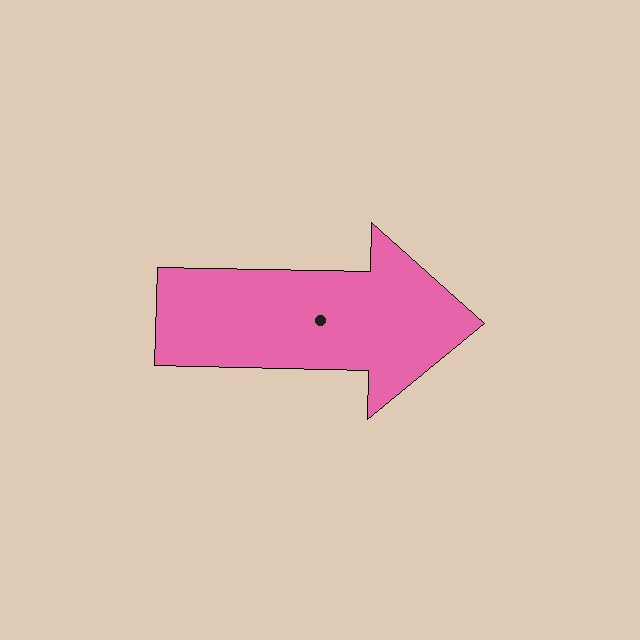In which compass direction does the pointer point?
East.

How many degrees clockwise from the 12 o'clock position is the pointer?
Approximately 91 degrees.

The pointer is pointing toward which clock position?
Roughly 3 o'clock.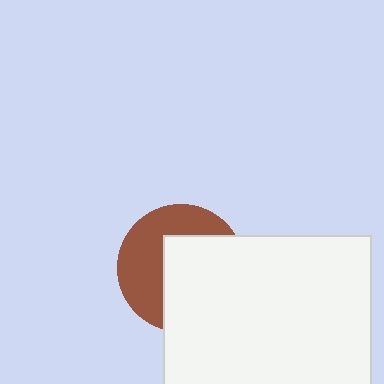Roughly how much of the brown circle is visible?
About half of it is visible (roughly 47%).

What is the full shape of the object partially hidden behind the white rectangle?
The partially hidden object is a brown circle.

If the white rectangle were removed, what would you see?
You would see the complete brown circle.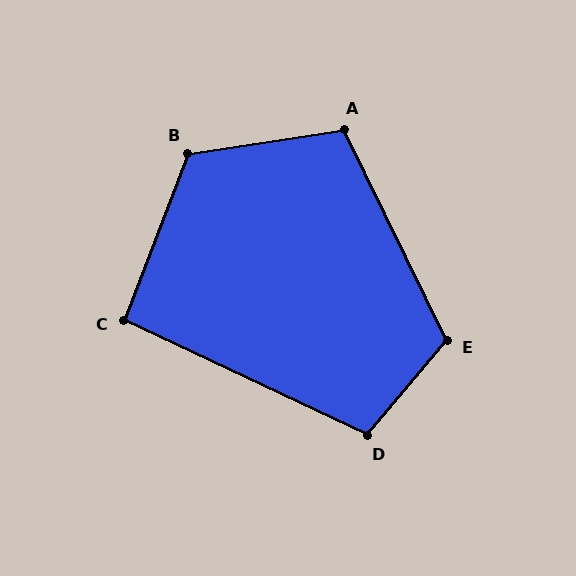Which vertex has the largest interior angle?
B, at approximately 120 degrees.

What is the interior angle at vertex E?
Approximately 114 degrees (obtuse).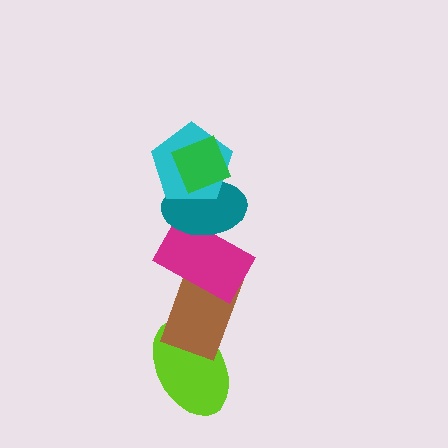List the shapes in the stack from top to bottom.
From top to bottom: the green diamond, the cyan pentagon, the teal ellipse, the magenta rectangle, the brown rectangle, the lime ellipse.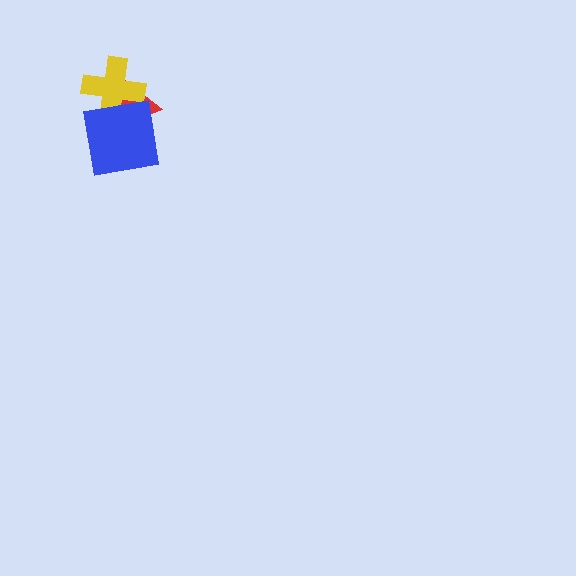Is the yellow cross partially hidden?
Yes, it is partially covered by another shape.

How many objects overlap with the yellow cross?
2 objects overlap with the yellow cross.